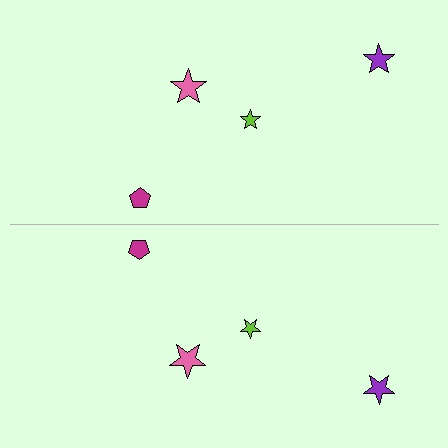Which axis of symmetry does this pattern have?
The pattern has a horizontal axis of symmetry running through the center of the image.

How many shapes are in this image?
There are 8 shapes in this image.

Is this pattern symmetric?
Yes, this pattern has bilateral (reflection) symmetry.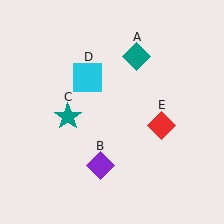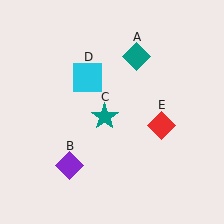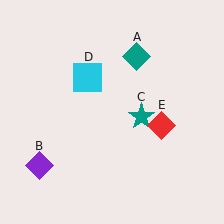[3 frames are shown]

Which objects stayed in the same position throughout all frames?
Teal diamond (object A) and cyan square (object D) and red diamond (object E) remained stationary.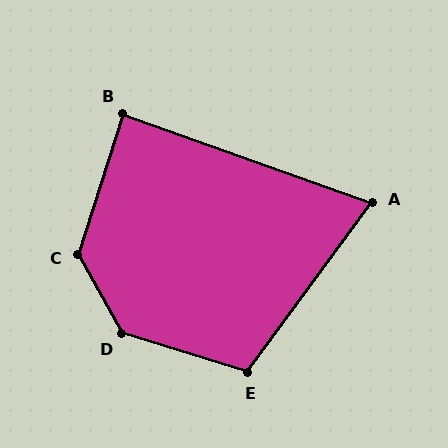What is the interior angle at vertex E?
Approximately 109 degrees (obtuse).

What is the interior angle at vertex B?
Approximately 88 degrees (approximately right).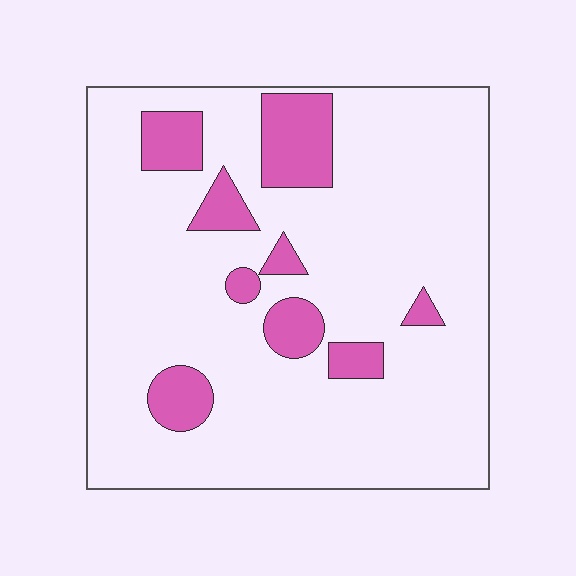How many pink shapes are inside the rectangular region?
9.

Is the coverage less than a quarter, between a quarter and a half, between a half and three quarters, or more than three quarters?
Less than a quarter.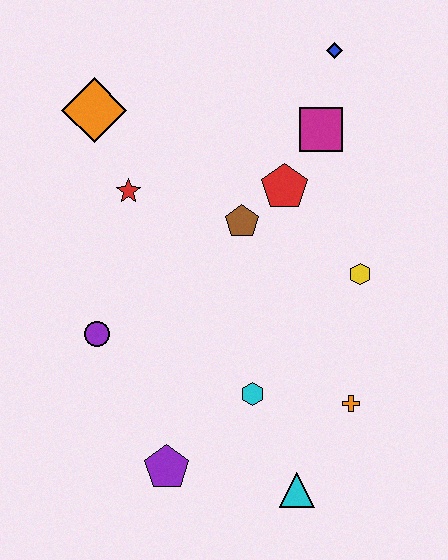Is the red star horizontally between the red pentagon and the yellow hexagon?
No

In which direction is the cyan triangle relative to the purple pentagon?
The cyan triangle is to the right of the purple pentagon.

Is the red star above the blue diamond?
No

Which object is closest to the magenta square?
The red pentagon is closest to the magenta square.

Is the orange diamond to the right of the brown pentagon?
No